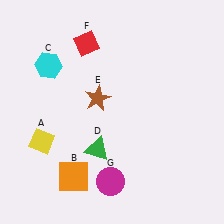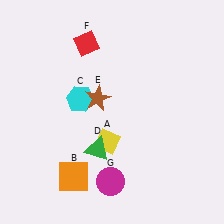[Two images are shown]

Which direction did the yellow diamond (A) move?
The yellow diamond (A) moved right.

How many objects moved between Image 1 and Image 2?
2 objects moved between the two images.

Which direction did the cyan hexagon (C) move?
The cyan hexagon (C) moved down.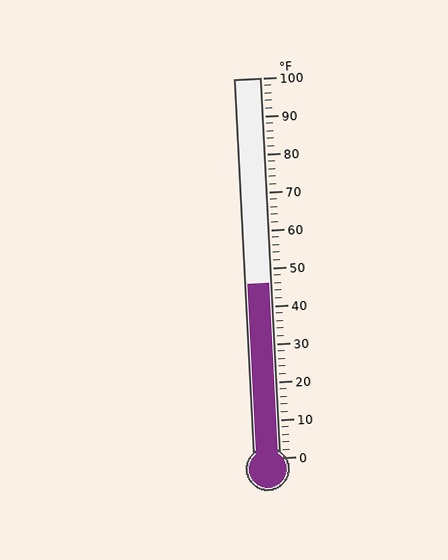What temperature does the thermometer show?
The thermometer shows approximately 46°F.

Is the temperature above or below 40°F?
The temperature is above 40°F.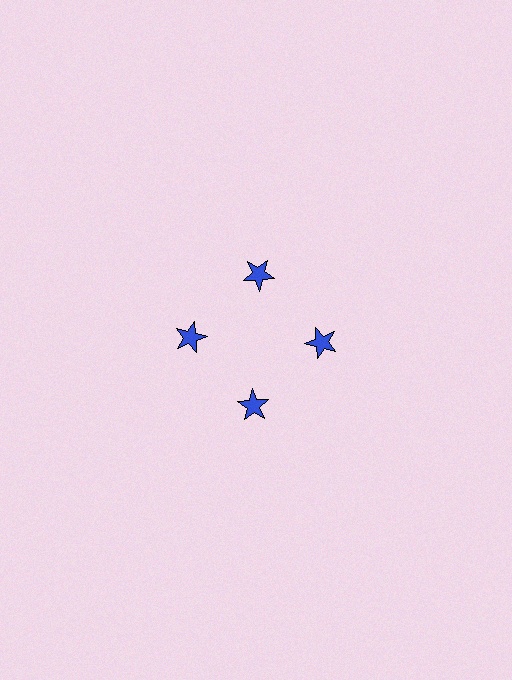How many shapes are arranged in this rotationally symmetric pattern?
There are 4 shapes, arranged in 4 groups of 1.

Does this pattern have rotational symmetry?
Yes, this pattern has 4-fold rotational symmetry. It looks the same after rotating 90 degrees around the center.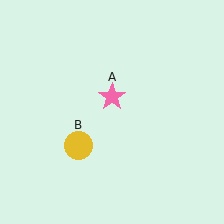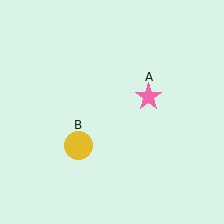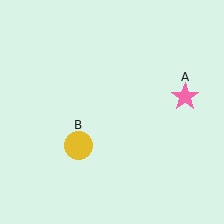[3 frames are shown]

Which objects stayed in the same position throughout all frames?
Yellow circle (object B) remained stationary.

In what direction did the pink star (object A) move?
The pink star (object A) moved right.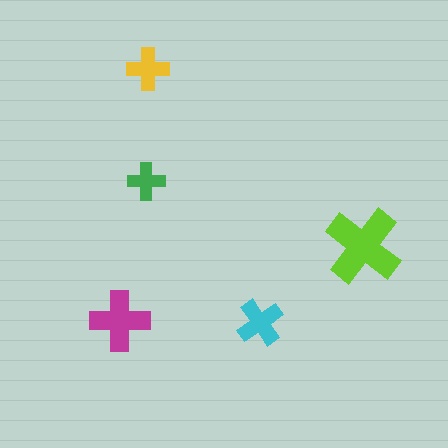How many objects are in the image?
There are 5 objects in the image.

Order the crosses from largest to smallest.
the lime one, the magenta one, the cyan one, the yellow one, the green one.